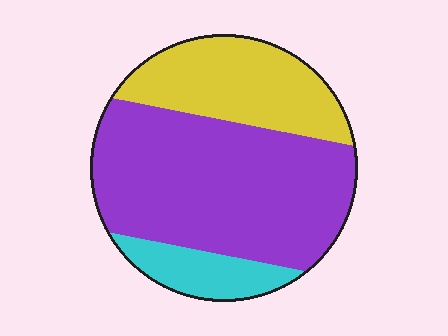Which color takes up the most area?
Purple, at roughly 60%.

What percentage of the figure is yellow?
Yellow takes up between a quarter and a half of the figure.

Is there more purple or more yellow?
Purple.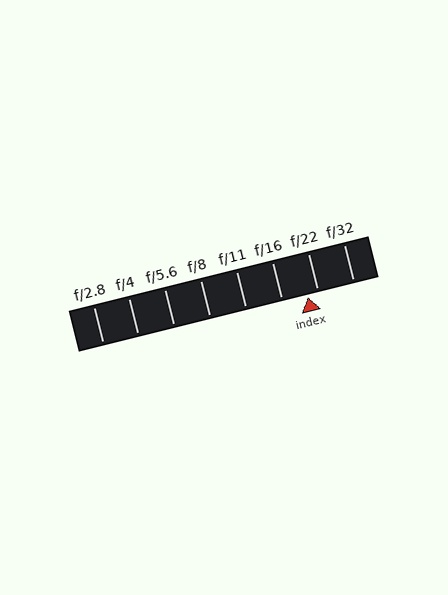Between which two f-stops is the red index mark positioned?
The index mark is between f/16 and f/22.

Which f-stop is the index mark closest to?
The index mark is closest to f/22.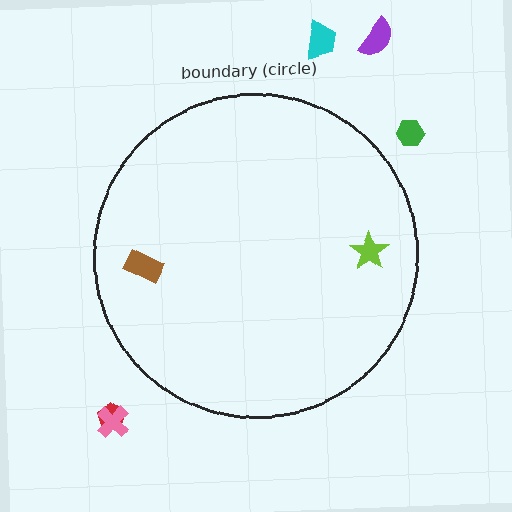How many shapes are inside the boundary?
2 inside, 5 outside.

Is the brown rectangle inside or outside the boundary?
Inside.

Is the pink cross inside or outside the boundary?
Outside.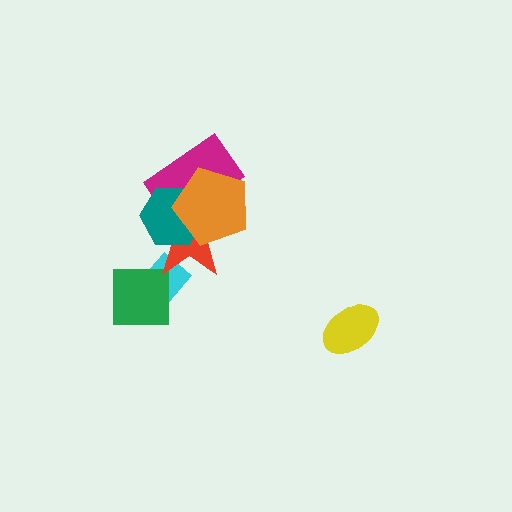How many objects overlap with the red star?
4 objects overlap with the red star.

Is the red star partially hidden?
Yes, it is partially covered by another shape.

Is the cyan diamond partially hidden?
Yes, it is partially covered by another shape.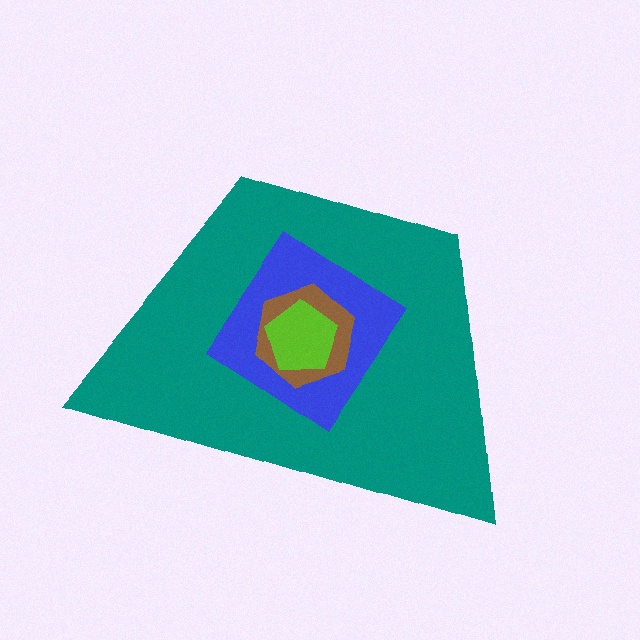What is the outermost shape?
The teal trapezoid.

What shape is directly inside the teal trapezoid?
The blue diamond.